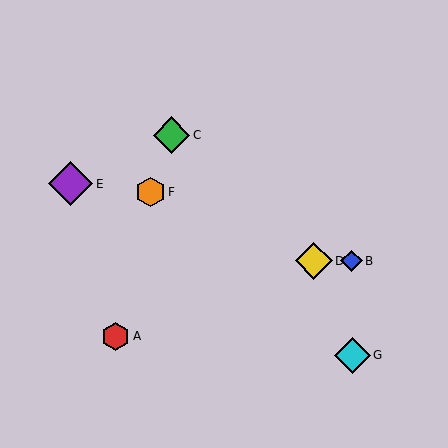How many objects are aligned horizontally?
2 objects (B, D) are aligned horizontally.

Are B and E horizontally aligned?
No, B is at y≈261 and E is at y≈184.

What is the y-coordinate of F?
Object F is at y≈192.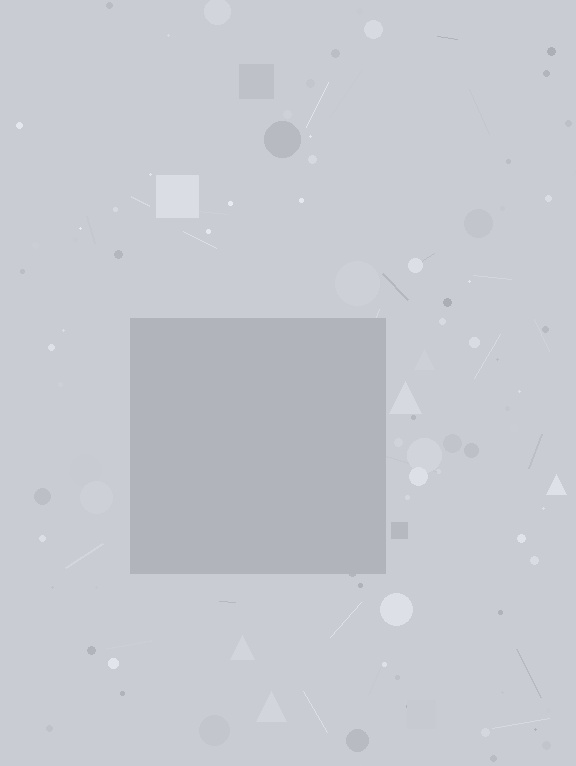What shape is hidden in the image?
A square is hidden in the image.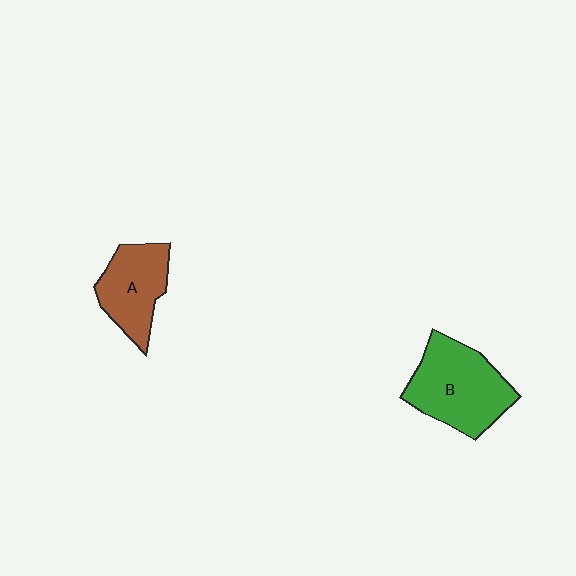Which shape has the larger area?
Shape B (green).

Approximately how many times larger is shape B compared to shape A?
Approximately 1.4 times.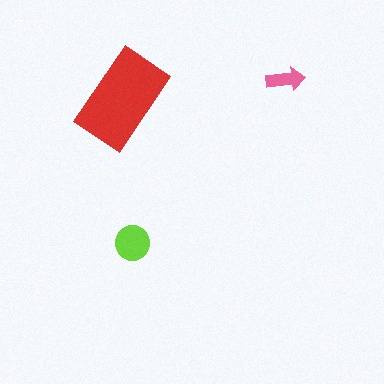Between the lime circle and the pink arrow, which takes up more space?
The lime circle.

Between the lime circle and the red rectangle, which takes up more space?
The red rectangle.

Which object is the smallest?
The pink arrow.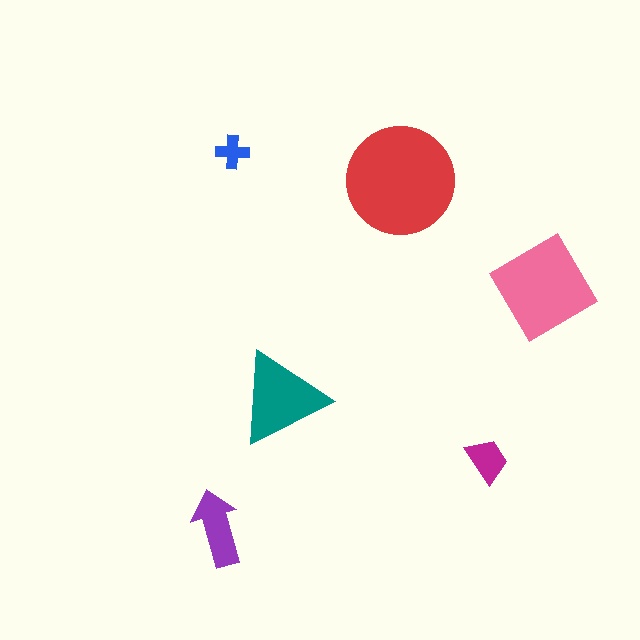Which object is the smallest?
The blue cross.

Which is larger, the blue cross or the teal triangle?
The teal triangle.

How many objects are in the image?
There are 6 objects in the image.